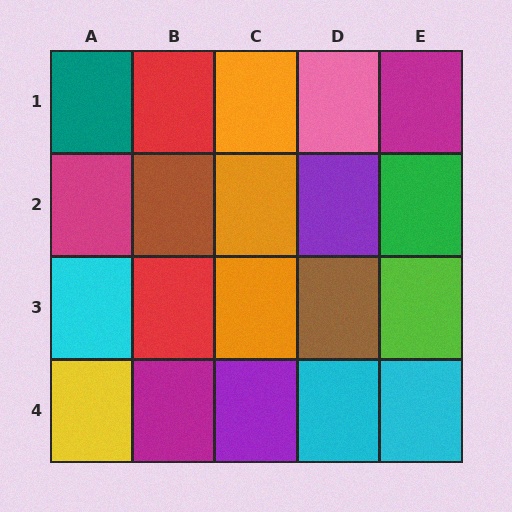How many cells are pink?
1 cell is pink.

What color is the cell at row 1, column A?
Teal.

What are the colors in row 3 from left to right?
Cyan, red, orange, brown, lime.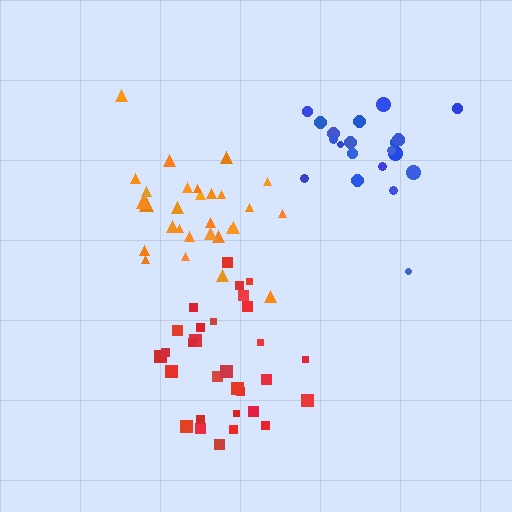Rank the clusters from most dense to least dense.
orange, red, blue.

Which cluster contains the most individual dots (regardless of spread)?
Red (30).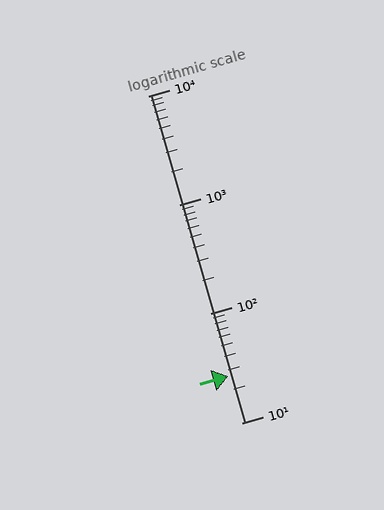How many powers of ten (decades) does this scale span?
The scale spans 3 decades, from 10 to 10000.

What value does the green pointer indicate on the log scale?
The pointer indicates approximately 27.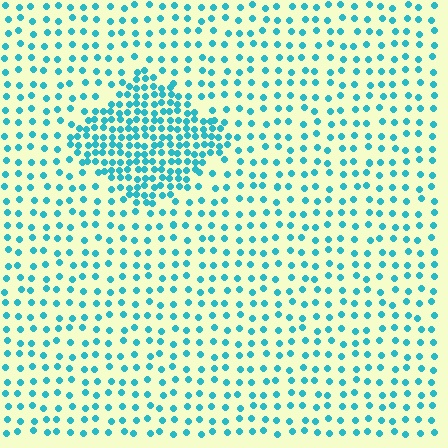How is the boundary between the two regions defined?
The boundary is defined by a change in element density (approximately 2.4x ratio). All elements are the same color, size, and shape.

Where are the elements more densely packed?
The elements are more densely packed inside the diamond boundary.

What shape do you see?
I see a diamond.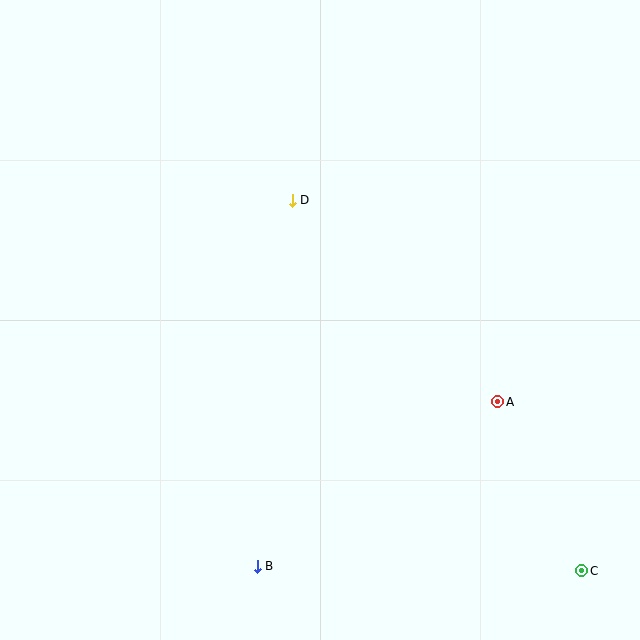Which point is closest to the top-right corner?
Point D is closest to the top-right corner.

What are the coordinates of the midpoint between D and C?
The midpoint between D and C is at (437, 386).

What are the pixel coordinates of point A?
Point A is at (498, 402).